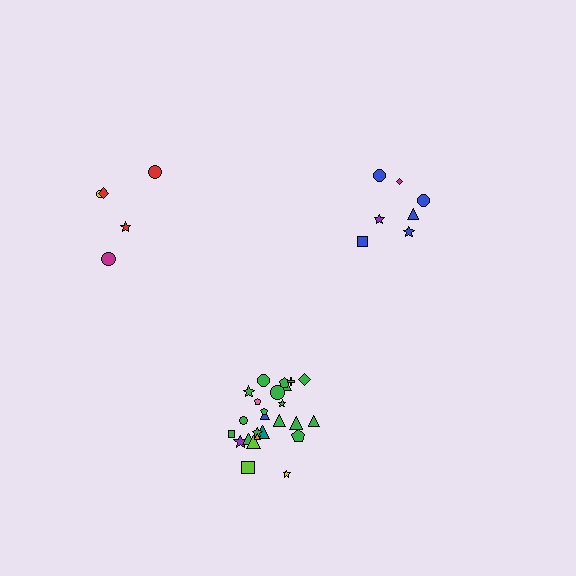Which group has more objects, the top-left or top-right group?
The top-right group.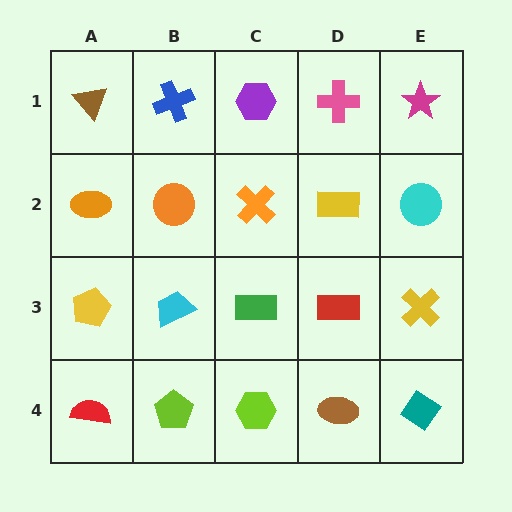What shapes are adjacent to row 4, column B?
A cyan trapezoid (row 3, column B), a red semicircle (row 4, column A), a lime hexagon (row 4, column C).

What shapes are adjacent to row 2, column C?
A purple hexagon (row 1, column C), a green rectangle (row 3, column C), an orange circle (row 2, column B), a yellow rectangle (row 2, column D).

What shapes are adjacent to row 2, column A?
A brown triangle (row 1, column A), a yellow pentagon (row 3, column A), an orange circle (row 2, column B).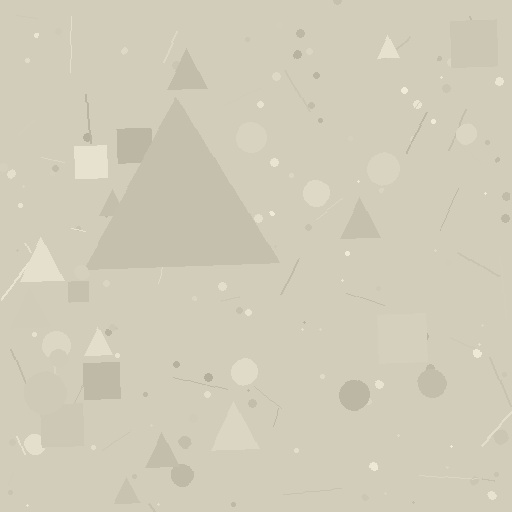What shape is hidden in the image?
A triangle is hidden in the image.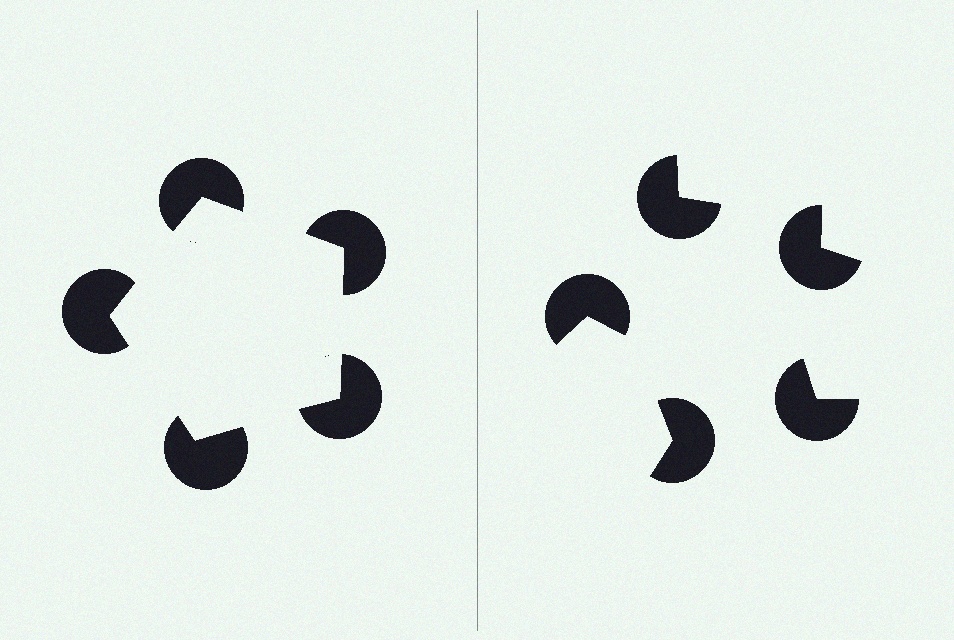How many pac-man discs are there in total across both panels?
10 — 5 on each side.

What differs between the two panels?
The pac-man discs are positioned identically on both sides; only the wedge orientations differ. On the left they align to a pentagon; on the right they are misaligned.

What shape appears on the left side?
An illusory pentagon.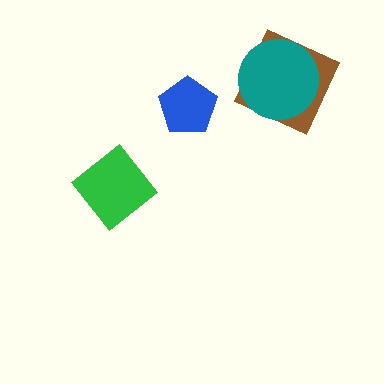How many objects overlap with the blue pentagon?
0 objects overlap with the blue pentagon.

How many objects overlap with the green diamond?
0 objects overlap with the green diamond.